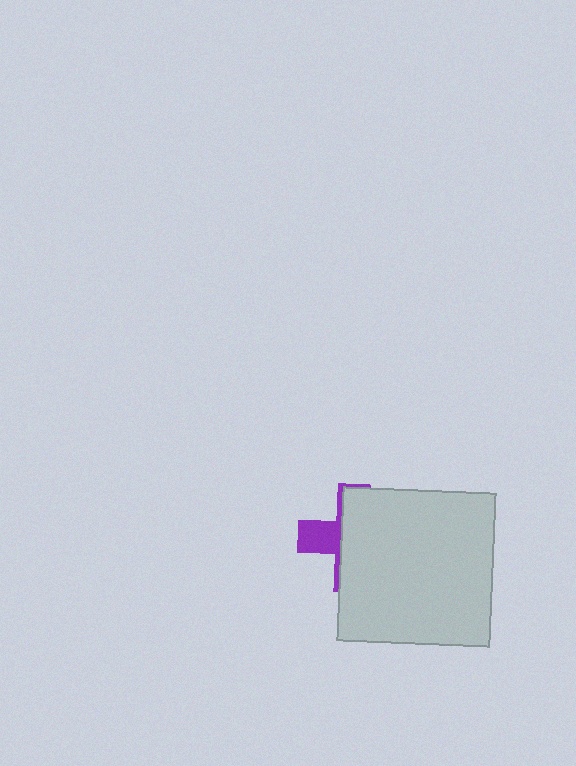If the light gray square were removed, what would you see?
You would see the complete purple cross.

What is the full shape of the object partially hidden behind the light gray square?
The partially hidden object is a purple cross.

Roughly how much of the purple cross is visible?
A small part of it is visible (roughly 31%).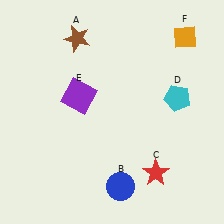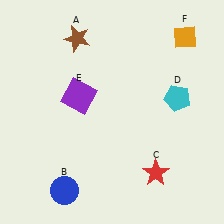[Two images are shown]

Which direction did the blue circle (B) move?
The blue circle (B) moved left.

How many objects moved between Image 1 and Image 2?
1 object moved between the two images.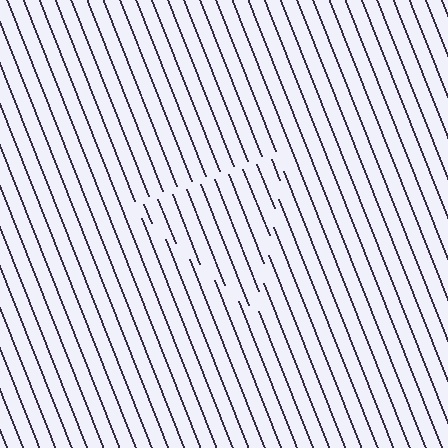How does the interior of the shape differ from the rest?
The interior of the shape contains the same grating, shifted by half a period — the contour is defined by the phase discontinuity where line-ends from the inner and outer gratings abut.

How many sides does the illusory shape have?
3 sides — the line-ends trace a triangle.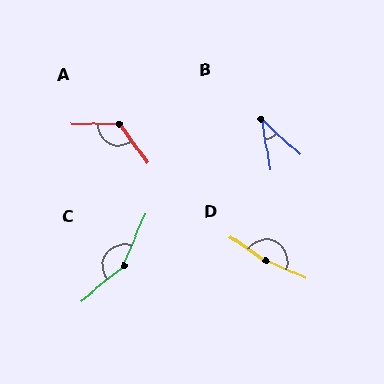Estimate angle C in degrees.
Approximately 152 degrees.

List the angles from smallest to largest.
B (37°), A (127°), C (152°), D (170°).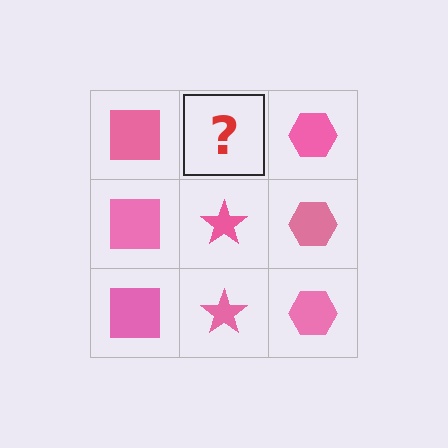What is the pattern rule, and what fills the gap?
The rule is that each column has a consistent shape. The gap should be filled with a pink star.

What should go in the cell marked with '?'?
The missing cell should contain a pink star.